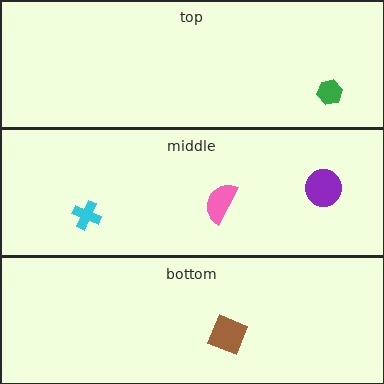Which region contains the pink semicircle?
The middle region.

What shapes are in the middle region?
The pink semicircle, the cyan cross, the purple circle.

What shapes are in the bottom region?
The brown square.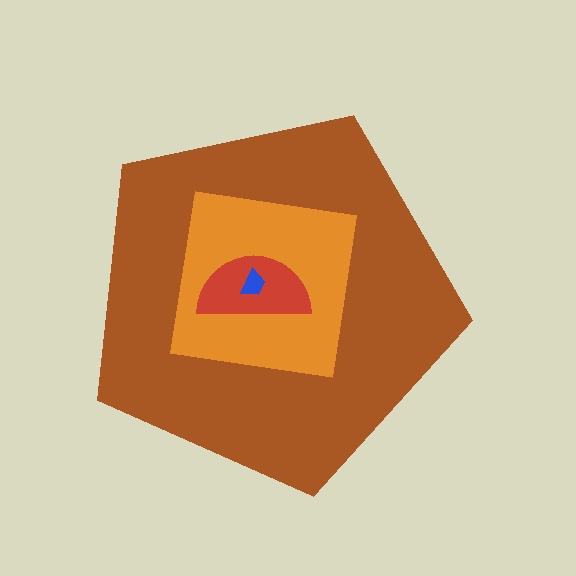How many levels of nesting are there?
4.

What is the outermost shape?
The brown pentagon.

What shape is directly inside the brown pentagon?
The orange square.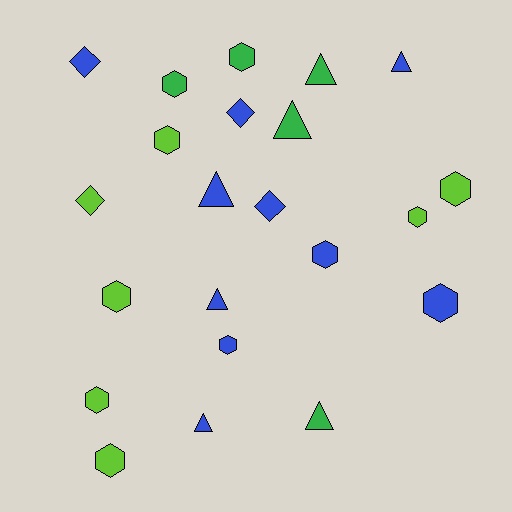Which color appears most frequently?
Blue, with 10 objects.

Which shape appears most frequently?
Hexagon, with 11 objects.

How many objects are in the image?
There are 22 objects.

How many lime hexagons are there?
There are 6 lime hexagons.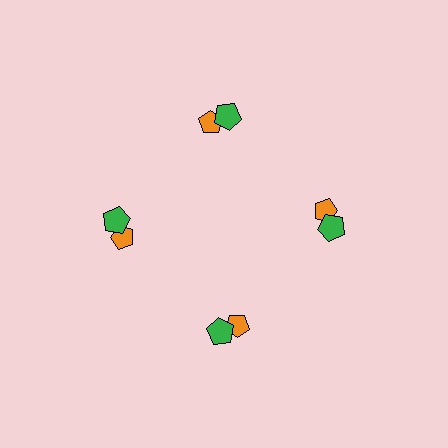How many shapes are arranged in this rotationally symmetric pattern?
There are 8 shapes, arranged in 4 groups of 2.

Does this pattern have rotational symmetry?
Yes, this pattern has 4-fold rotational symmetry. It looks the same after rotating 90 degrees around the center.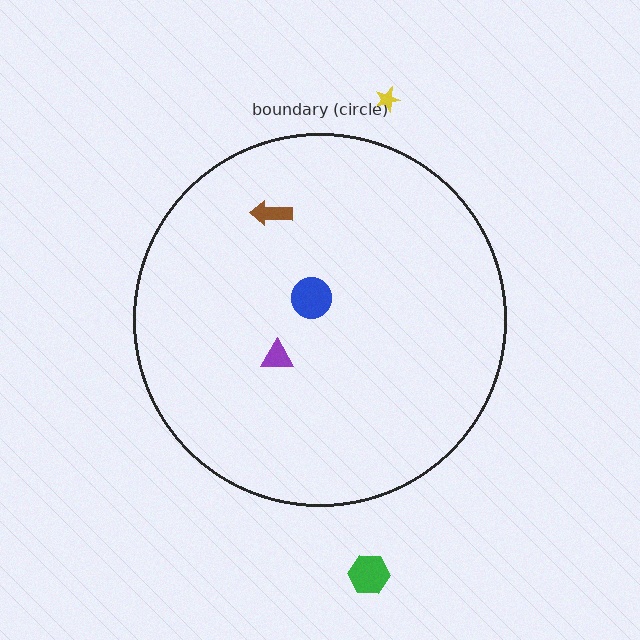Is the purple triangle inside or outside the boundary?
Inside.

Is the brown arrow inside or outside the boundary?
Inside.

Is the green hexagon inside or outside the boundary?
Outside.